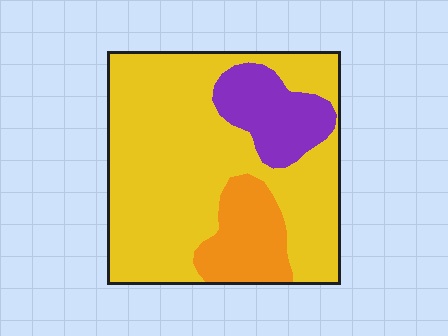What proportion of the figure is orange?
Orange takes up about one eighth (1/8) of the figure.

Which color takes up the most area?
Yellow, at roughly 70%.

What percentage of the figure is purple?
Purple covers around 15% of the figure.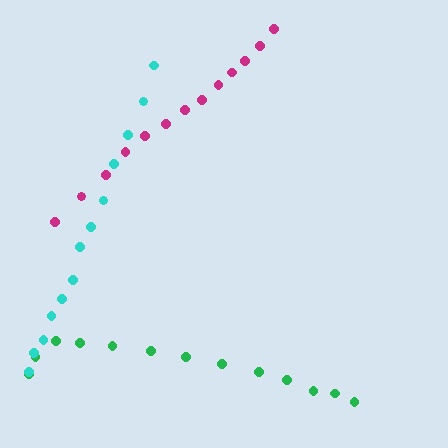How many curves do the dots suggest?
There are 3 distinct paths.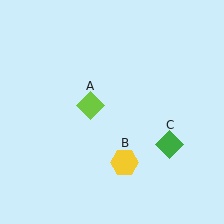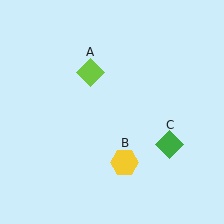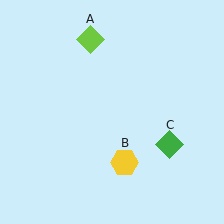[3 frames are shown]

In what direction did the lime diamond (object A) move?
The lime diamond (object A) moved up.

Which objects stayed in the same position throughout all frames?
Yellow hexagon (object B) and green diamond (object C) remained stationary.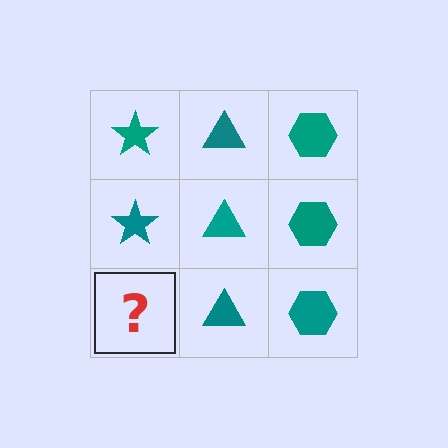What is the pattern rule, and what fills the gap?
The rule is that each column has a consistent shape. The gap should be filled with a teal star.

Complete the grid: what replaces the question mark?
The question mark should be replaced with a teal star.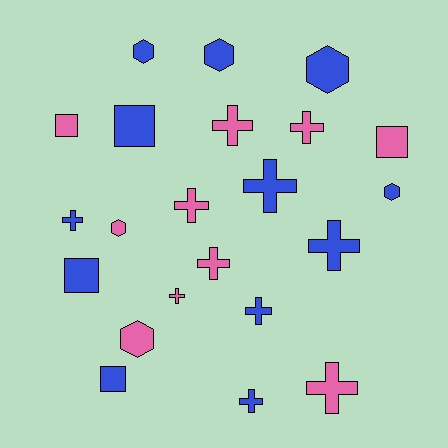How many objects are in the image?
There are 22 objects.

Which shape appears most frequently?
Cross, with 11 objects.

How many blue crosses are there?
There are 5 blue crosses.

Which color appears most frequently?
Blue, with 12 objects.